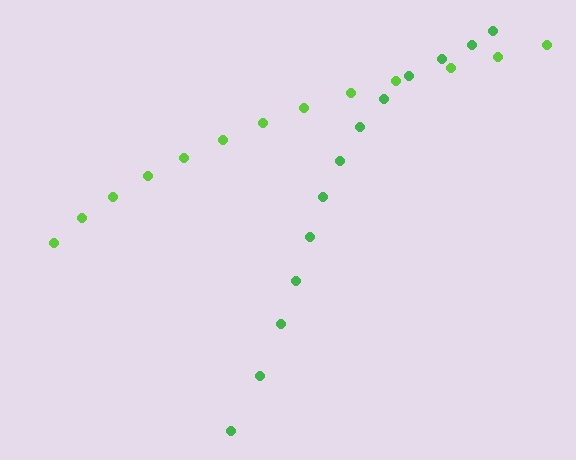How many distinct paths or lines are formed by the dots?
There are 2 distinct paths.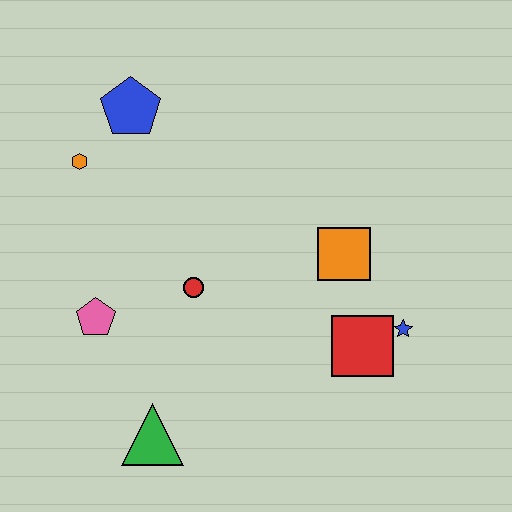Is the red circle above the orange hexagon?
No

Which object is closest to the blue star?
The red square is closest to the blue star.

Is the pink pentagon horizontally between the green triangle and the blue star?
No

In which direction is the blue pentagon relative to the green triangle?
The blue pentagon is above the green triangle.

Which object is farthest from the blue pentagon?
The blue star is farthest from the blue pentagon.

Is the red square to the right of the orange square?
Yes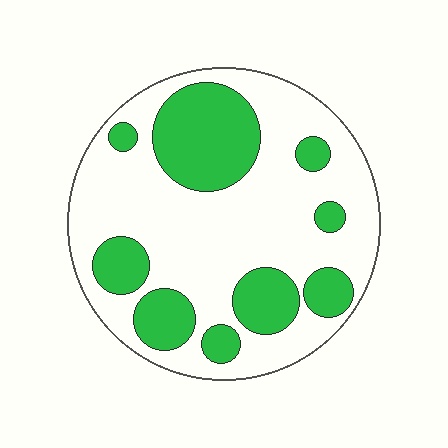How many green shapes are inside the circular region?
9.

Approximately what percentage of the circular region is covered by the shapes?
Approximately 30%.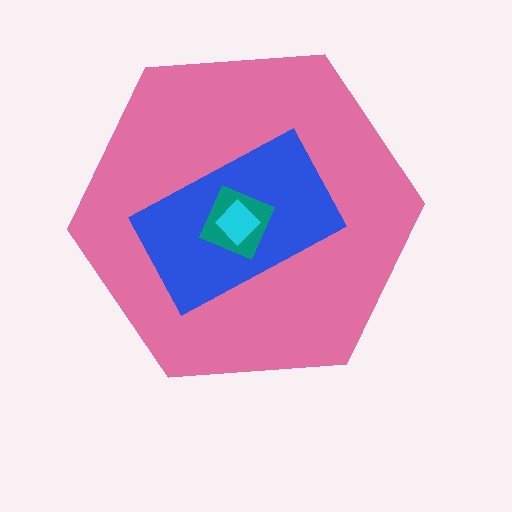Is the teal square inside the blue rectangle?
Yes.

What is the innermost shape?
The cyan diamond.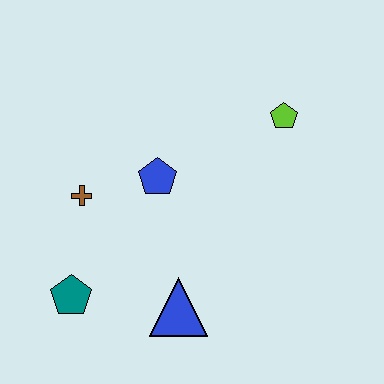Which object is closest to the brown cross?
The blue pentagon is closest to the brown cross.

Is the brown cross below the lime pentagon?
Yes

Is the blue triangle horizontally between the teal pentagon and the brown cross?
No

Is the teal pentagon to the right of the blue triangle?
No